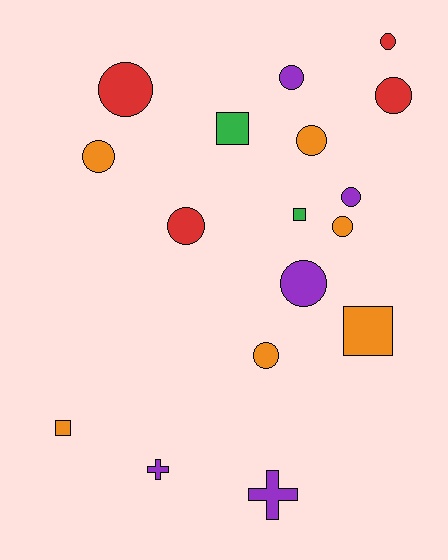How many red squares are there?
There are no red squares.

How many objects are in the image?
There are 17 objects.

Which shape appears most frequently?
Circle, with 11 objects.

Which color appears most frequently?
Orange, with 6 objects.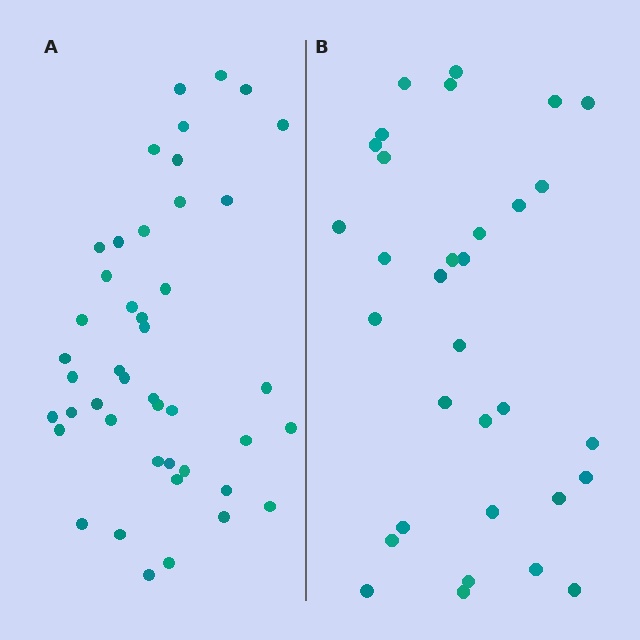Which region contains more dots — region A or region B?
Region A (the left region) has more dots.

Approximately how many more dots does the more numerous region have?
Region A has roughly 12 or so more dots than region B.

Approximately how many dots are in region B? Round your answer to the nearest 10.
About 30 dots. (The exact count is 32, which rounds to 30.)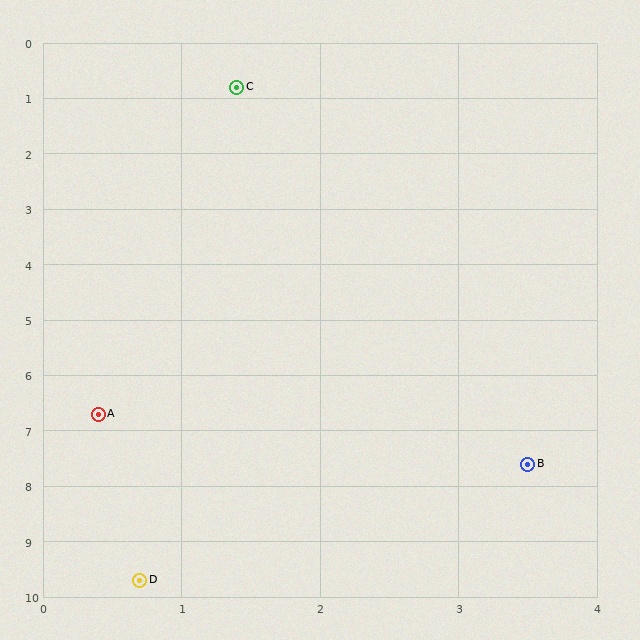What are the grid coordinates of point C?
Point C is at approximately (1.4, 0.8).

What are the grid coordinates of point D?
Point D is at approximately (0.7, 9.7).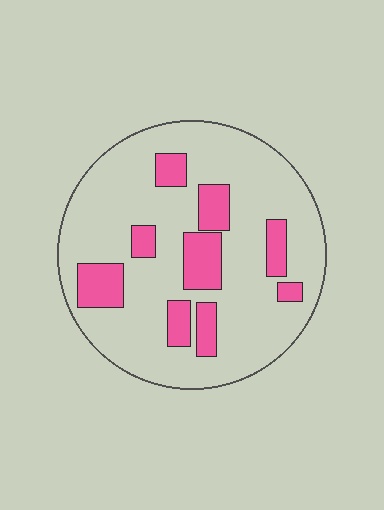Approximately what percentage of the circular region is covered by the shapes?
Approximately 20%.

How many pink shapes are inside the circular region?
9.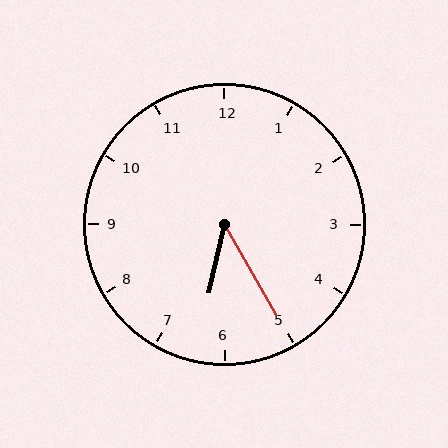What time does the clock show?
6:25.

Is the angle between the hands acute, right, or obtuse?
It is acute.